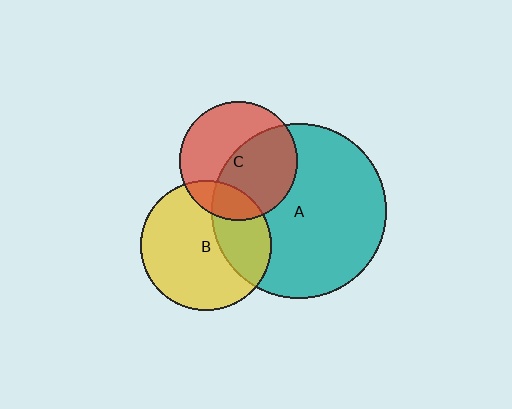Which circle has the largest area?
Circle A (teal).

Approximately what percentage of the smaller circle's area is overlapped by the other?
Approximately 30%.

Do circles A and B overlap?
Yes.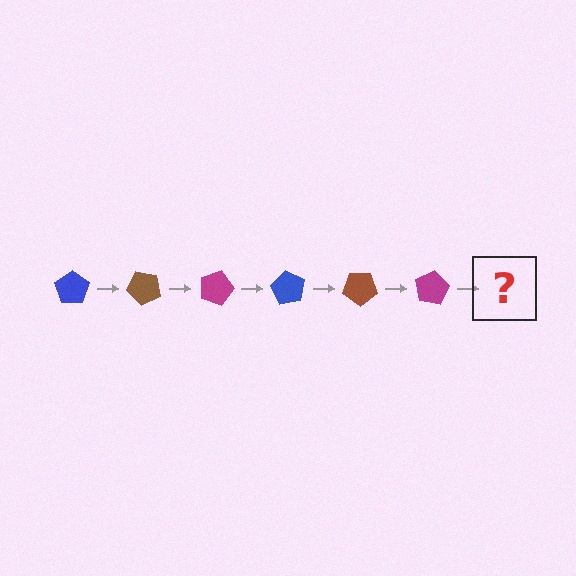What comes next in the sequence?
The next element should be a blue pentagon, rotated 270 degrees from the start.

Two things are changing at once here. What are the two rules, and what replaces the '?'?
The two rules are that it rotates 45 degrees each step and the color cycles through blue, brown, and magenta. The '?' should be a blue pentagon, rotated 270 degrees from the start.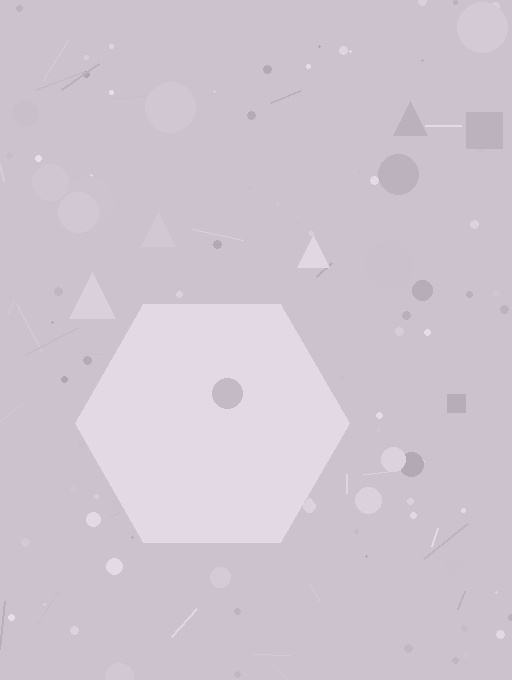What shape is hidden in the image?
A hexagon is hidden in the image.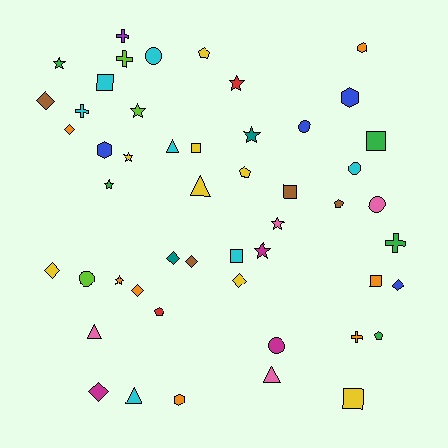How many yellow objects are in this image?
There are 8 yellow objects.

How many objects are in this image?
There are 50 objects.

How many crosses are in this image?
There are 5 crosses.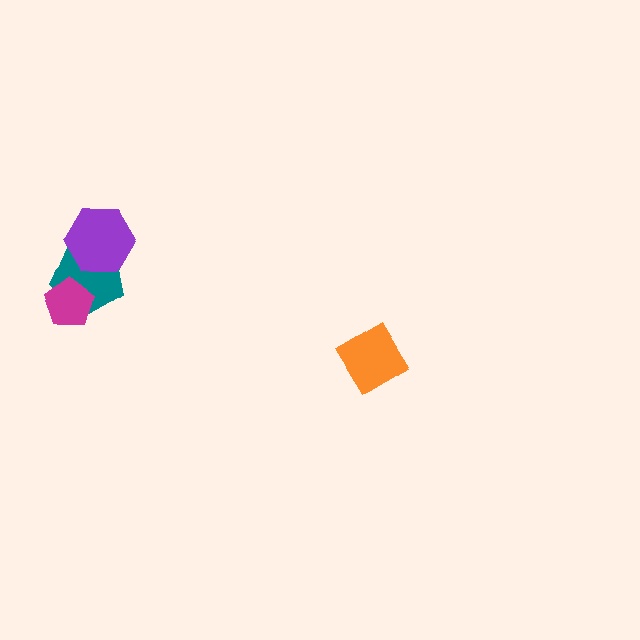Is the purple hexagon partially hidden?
No, no other shape covers it.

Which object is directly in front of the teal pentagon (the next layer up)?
The magenta pentagon is directly in front of the teal pentagon.